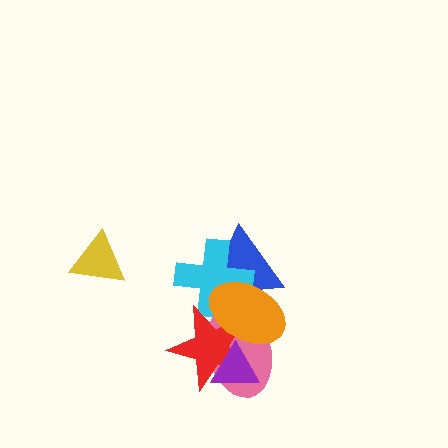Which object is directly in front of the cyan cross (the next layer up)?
The pink ellipse is directly in front of the cyan cross.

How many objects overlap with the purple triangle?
3 objects overlap with the purple triangle.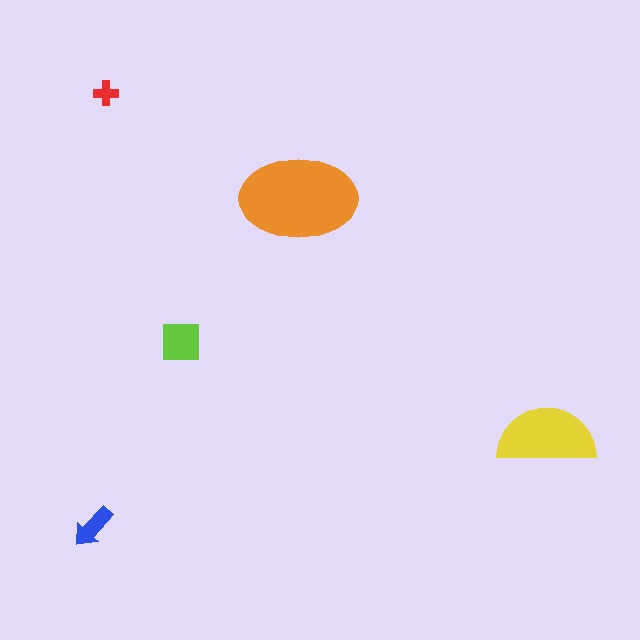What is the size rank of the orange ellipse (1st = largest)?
1st.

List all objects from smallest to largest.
The red cross, the blue arrow, the lime square, the yellow semicircle, the orange ellipse.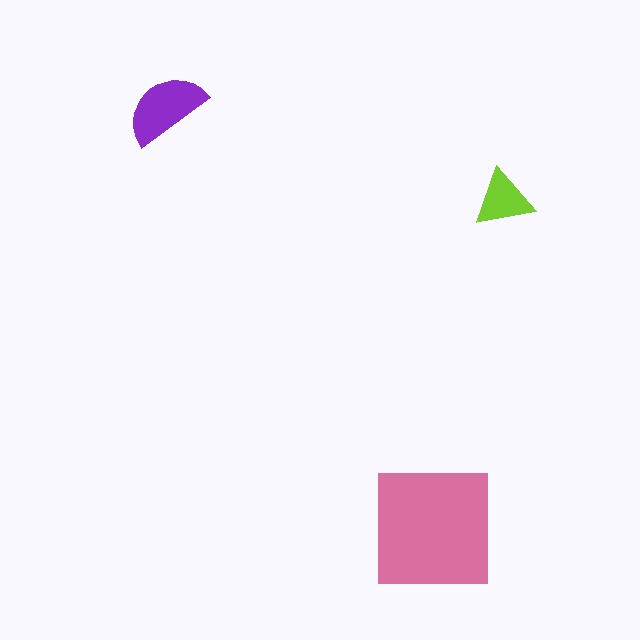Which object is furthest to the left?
The purple semicircle is leftmost.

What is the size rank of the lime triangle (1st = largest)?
3rd.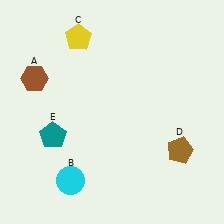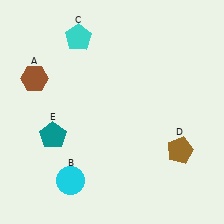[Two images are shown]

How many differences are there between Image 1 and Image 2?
There is 1 difference between the two images.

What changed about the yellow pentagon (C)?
In Image 1, C is yellow. In Image 2, it changed to cyan.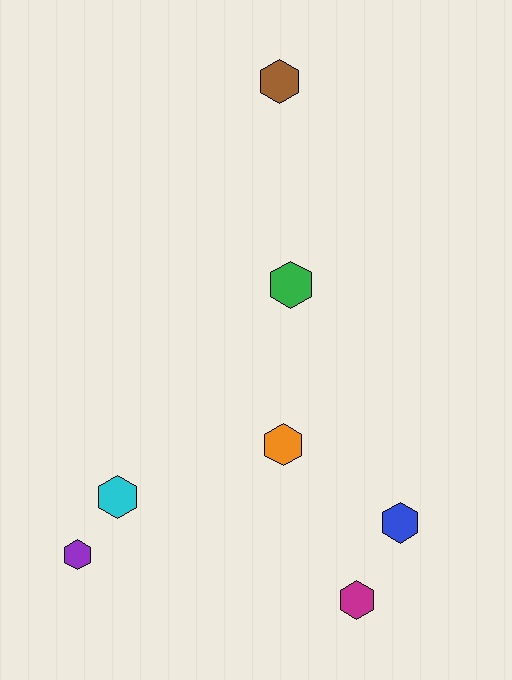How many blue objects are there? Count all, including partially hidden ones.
There is 1 blue object.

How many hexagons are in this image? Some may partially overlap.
There are 7 hexagons.